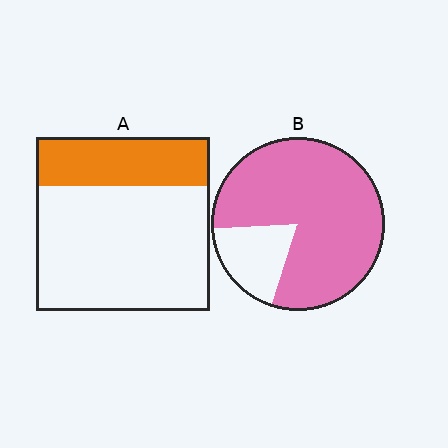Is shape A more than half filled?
No.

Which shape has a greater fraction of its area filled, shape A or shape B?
Shape B.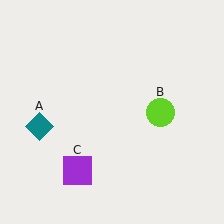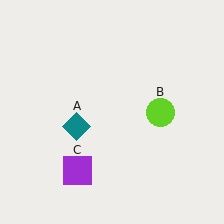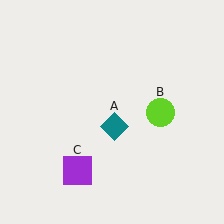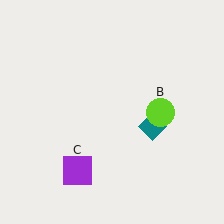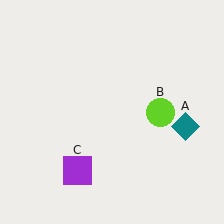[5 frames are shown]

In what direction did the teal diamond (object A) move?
The teal diamond (object A) moved right.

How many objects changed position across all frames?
1 object changed position: teal diamond (object A).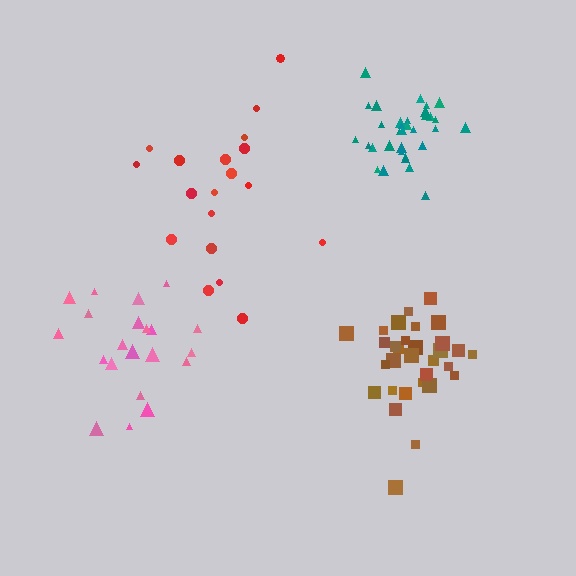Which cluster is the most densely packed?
Teal.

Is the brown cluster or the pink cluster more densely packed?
Brown.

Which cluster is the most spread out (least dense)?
Red.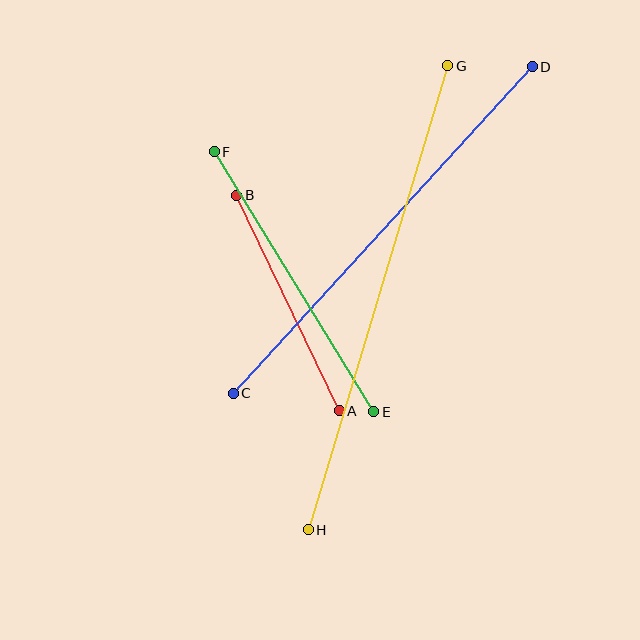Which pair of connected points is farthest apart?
Points G and H are farthest apart.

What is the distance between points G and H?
The distance is approximately 484 pixels.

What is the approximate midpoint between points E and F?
The midpoint is at approximately (294, 282) pixels.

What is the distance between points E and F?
The distance is approximately 305 pixels.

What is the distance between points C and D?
The distance is approximately 443 pixels.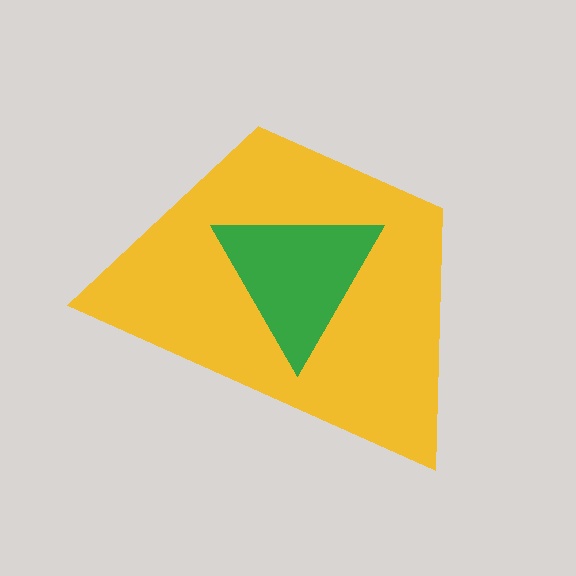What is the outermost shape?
The yellow trapezoid.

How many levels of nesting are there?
2.